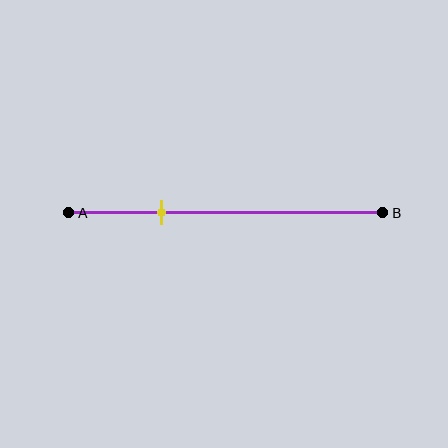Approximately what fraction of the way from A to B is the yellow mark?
The yellow mark is approximately 30% of the way from A to B.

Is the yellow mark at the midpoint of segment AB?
No, the mark is at about 30% from A, not at the 50% midpoint.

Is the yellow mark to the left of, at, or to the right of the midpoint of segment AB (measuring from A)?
The yellow mark is to the left of the midpoint of segment AB.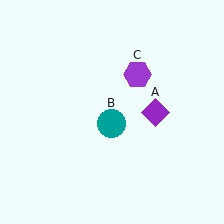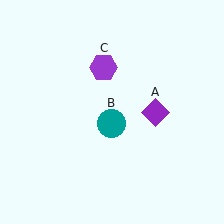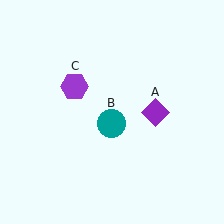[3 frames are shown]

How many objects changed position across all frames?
1 object changed position: purple hexagon (object C).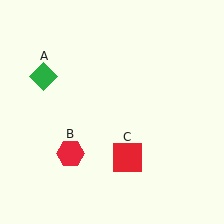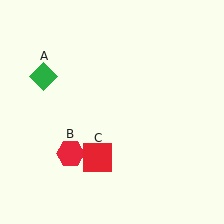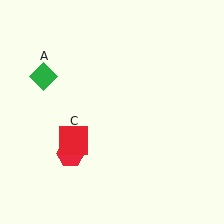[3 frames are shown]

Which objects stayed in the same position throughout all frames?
Green diamond (object A) and red hexagon (object B) remained stationary.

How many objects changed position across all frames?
1 object changed position: red square (object C).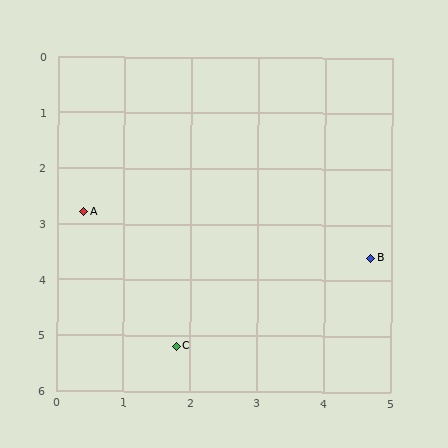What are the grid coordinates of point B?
Point B is at approximately (4.7, 3.6).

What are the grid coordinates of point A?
Point A is at approximately (0.4, 2.8).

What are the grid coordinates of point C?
Point C is at approximately (1.8, 5.2).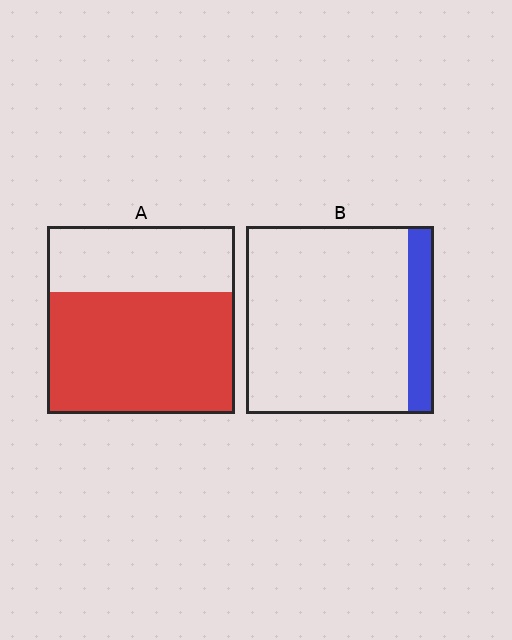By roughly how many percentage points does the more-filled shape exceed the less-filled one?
By roughly 50 percentage points (A over B).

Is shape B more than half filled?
No.